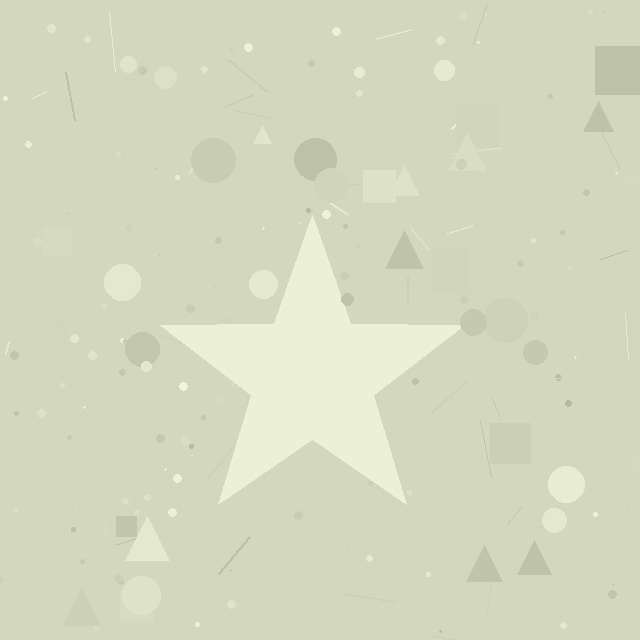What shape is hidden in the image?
A star is hidden in the image.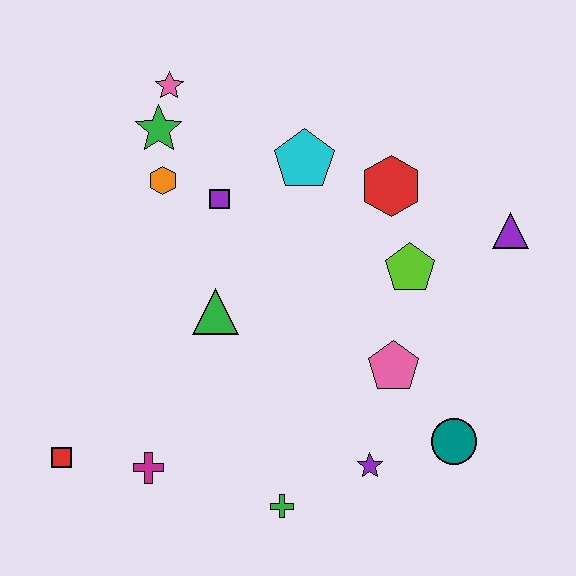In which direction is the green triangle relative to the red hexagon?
The green triangle is to the left of the red hexagon.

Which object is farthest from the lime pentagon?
The red square is farthest from the lime pentagon.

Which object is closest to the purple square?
The orange hexagon is closest to the purple square.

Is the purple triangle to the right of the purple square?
Yes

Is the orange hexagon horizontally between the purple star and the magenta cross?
Yes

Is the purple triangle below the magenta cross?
No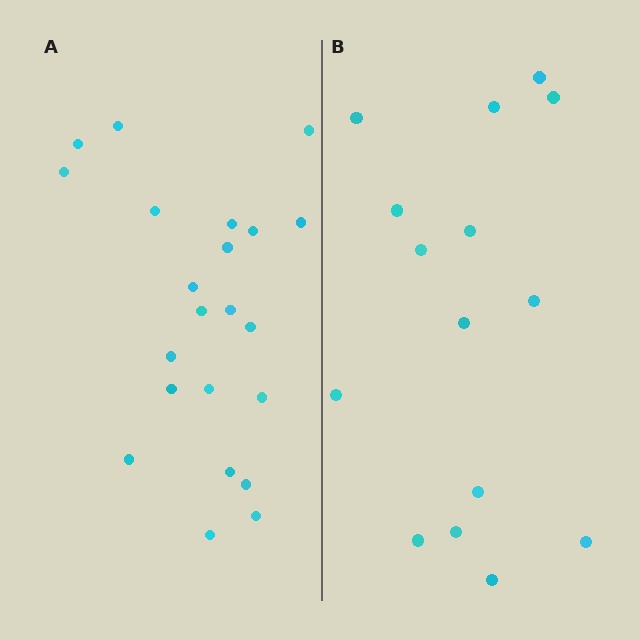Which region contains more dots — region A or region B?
Region A (the left region) has more dots.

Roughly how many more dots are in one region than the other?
Region A has roughly 8 or so more dots than region B.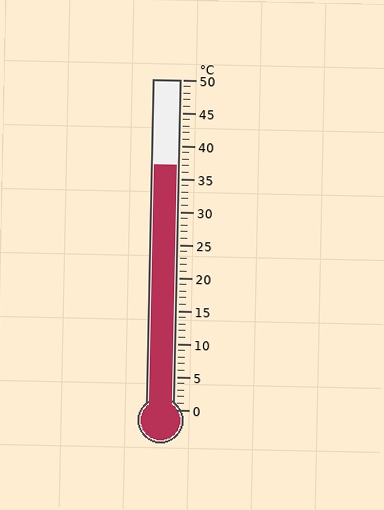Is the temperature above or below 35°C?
The temperature is above 35°C.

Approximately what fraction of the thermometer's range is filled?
The thermometer is filled to approximately 75% of its range.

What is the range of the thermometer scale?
The thermometer scale ranges from 0°C to 50°C.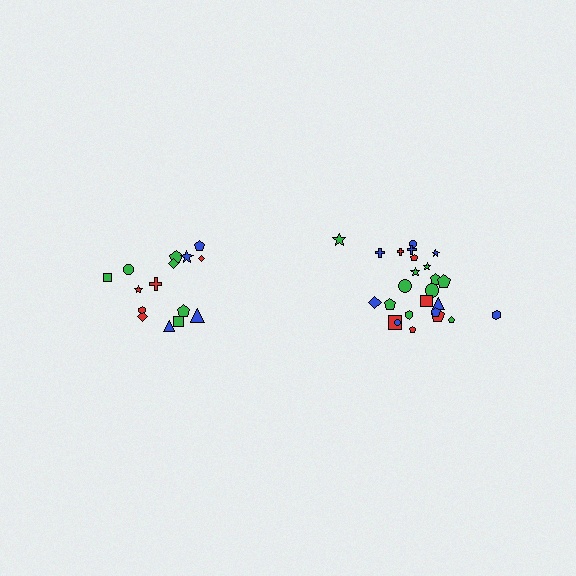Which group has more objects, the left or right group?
The right group.